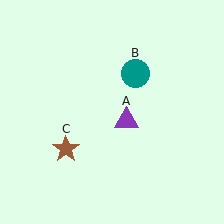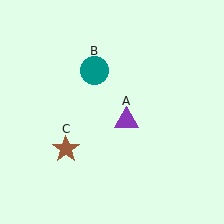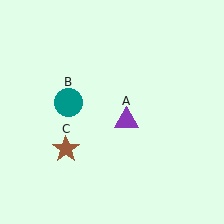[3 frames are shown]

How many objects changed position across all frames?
1 object changed position: teal circle (object B).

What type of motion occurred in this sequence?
The teal circle (object B) rotated counterclockwise around the center of the scene.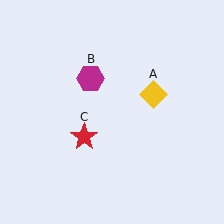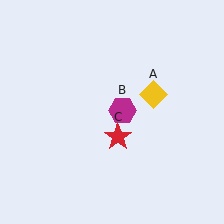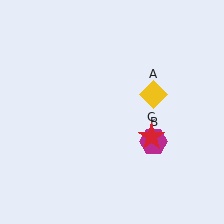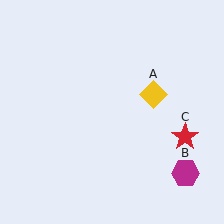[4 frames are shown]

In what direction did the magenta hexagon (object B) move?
The magenta hexagon (object B) moved down and to the right.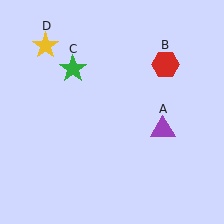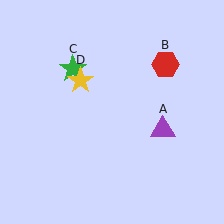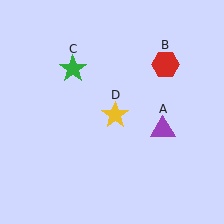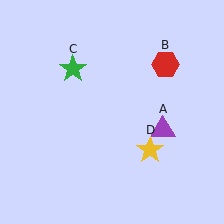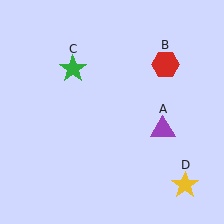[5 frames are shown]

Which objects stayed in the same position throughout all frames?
Purple triangle (object A) and red hexagon (object B) and green star (object C) remained stationary.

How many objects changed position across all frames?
1 object changed position: yellow star (object D).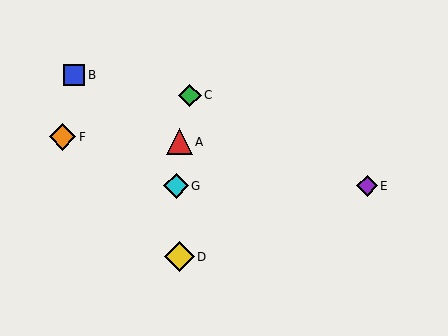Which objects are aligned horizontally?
Objects E, G are aligned horizontally.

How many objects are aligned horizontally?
2 objects (E, G) are aligned horizontally.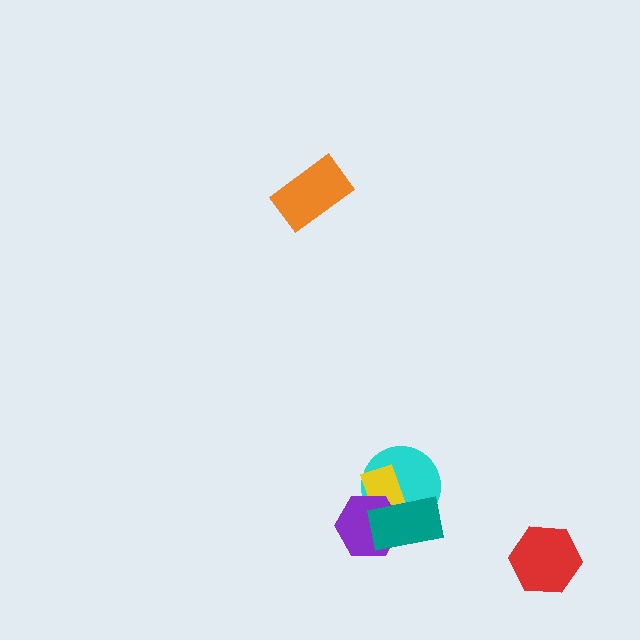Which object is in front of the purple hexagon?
The teal rectangle is in front of the purple hexagon.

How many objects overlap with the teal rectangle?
3 objects overlap with the teal rectangle.